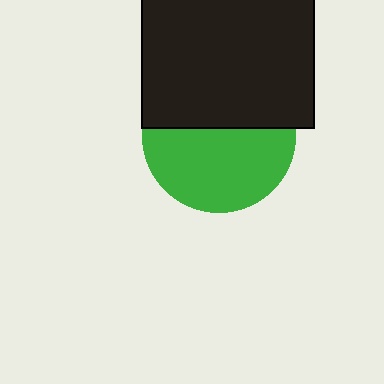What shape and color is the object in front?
The object in front is a black square.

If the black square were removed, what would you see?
You would see the complete green circle.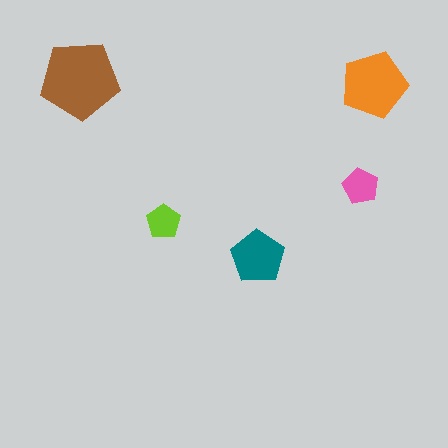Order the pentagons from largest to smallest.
the brown one, the orange one, the teal one, the pink one, the lime one.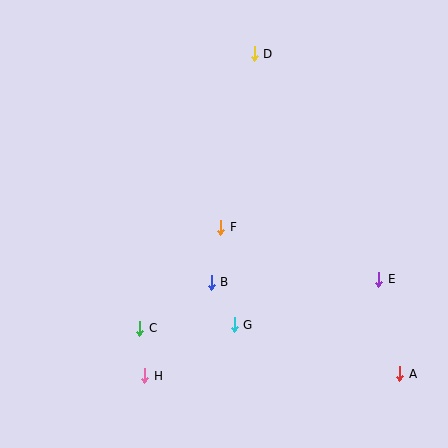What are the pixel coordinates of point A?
Point A is at (400, 374).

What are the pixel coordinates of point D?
Point D is at (254, 54).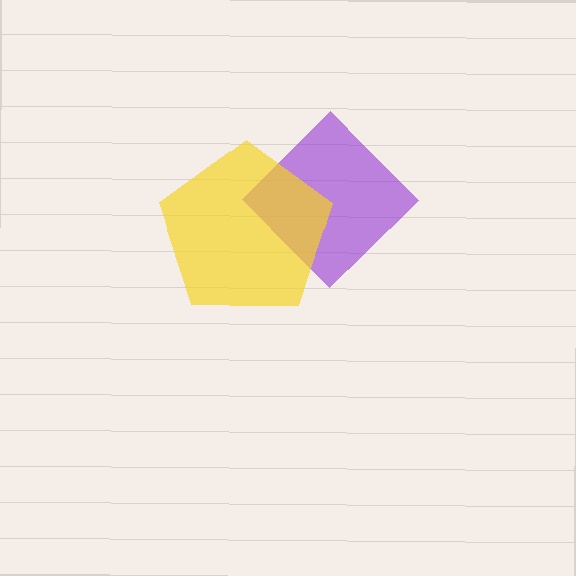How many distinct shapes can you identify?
There are 2 distinct shapes: a purple diamond, a yellow pentagon.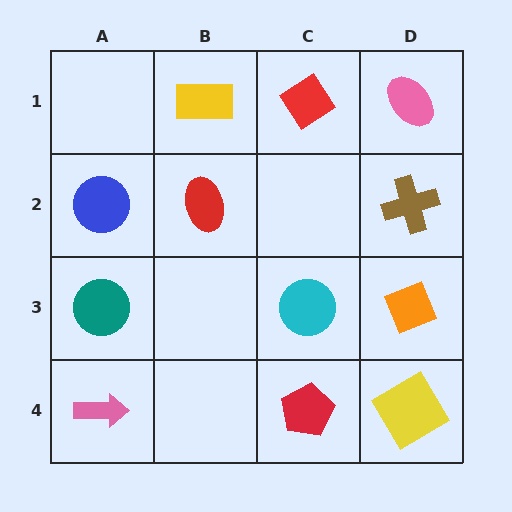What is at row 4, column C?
A red pentagon.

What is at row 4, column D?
A yellow diamond.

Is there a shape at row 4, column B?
No, that cell is empty.